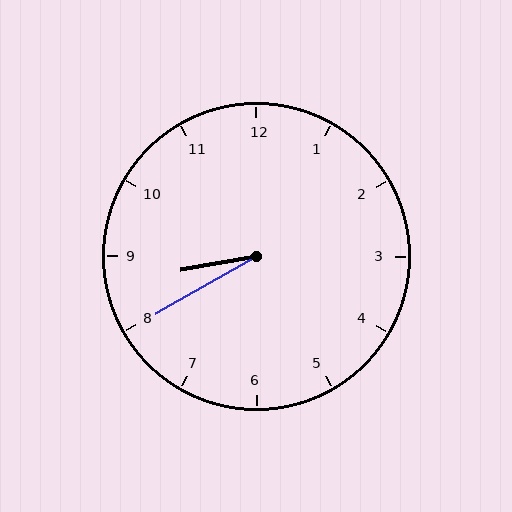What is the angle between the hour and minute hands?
Approximately 20 degrees.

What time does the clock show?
8:40.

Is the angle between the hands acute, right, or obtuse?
It is acute.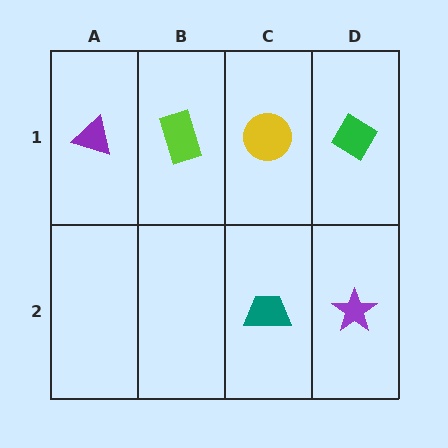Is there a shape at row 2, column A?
No, that cell is empty.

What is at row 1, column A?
A purple triangle.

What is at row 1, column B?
A lime rectangle.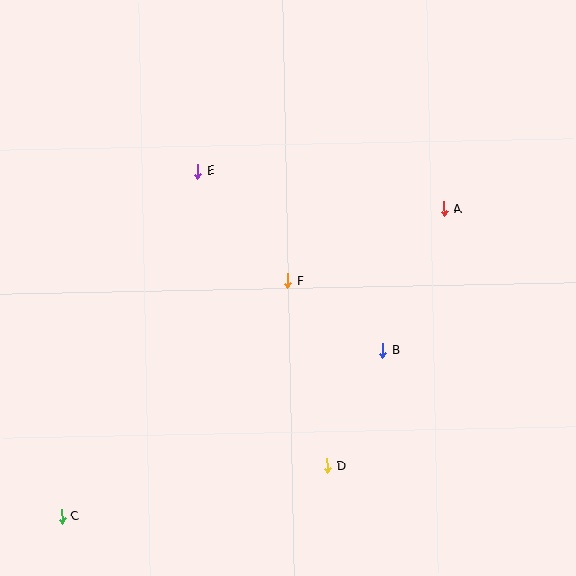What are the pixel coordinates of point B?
Point B is at (383, 351).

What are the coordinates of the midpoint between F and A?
The midpoint between F and A is at (366, 245).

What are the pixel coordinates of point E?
Point E is at (197, 171).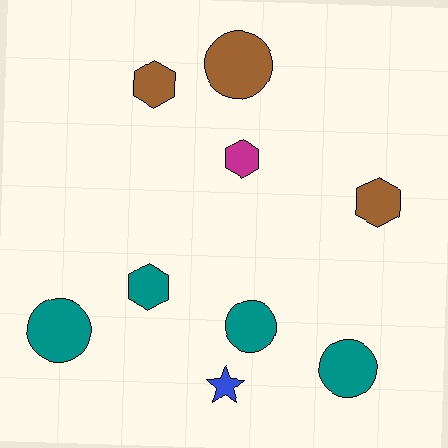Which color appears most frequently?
Teal, with 4 objects.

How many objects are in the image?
There are 9 objects.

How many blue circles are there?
There are no blue circles.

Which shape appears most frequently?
Hexagon, with 4 objects.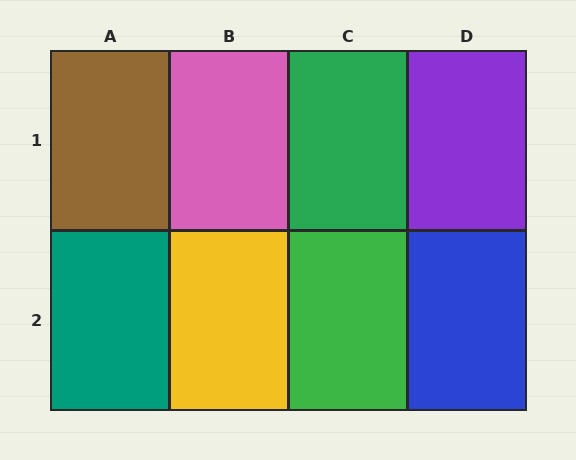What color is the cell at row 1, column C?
Green.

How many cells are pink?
1 cell is pink.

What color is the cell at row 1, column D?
Purple.